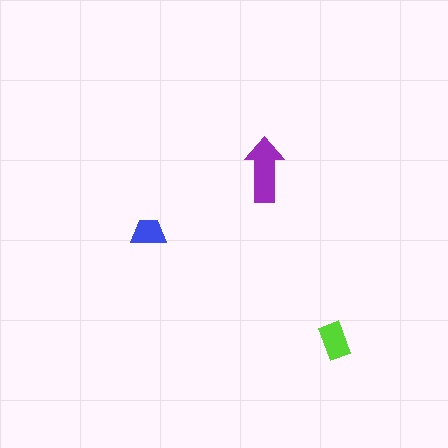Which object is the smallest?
The blue trapezoid.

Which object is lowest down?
The lime rectangle is bottommost.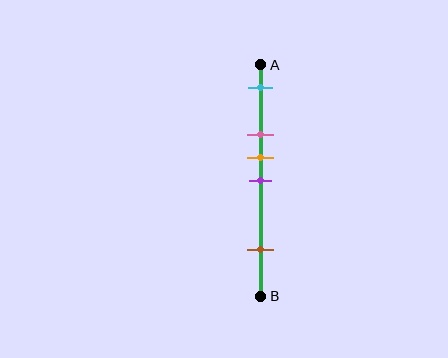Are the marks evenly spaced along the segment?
No, the marks are not evenly spaced.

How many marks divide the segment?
There are 5 marks dividing the segment.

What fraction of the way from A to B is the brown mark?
The brown mark is approximately 80% (0.8) of the way from A to B.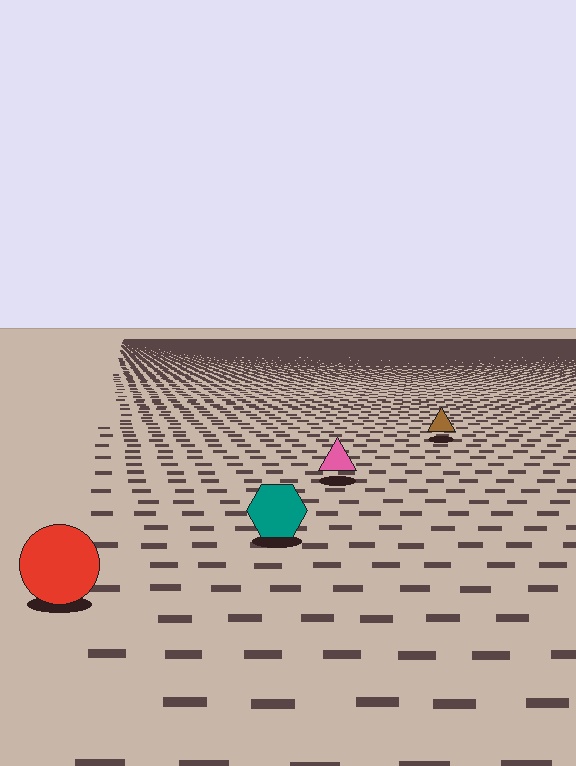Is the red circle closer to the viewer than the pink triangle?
Yes. The red circle is closer — you can tell from the texture gradient: the ground texture is coarser near it.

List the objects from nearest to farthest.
From nearest to farthest: the red circle, the teal hexagon, the pink triangle, the brown triangle.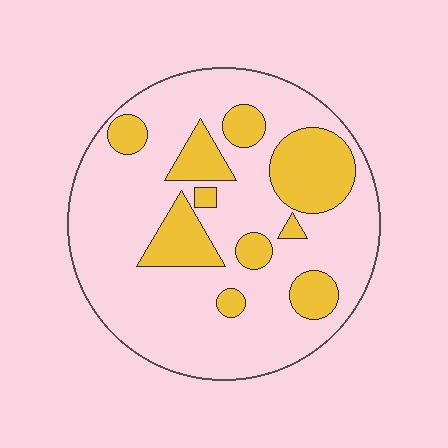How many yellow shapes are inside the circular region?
10.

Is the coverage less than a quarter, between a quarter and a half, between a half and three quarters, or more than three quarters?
Less than a quarter.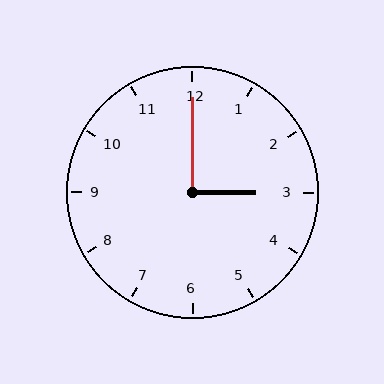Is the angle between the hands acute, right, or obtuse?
It is right.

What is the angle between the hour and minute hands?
Approximately 90 degrees.